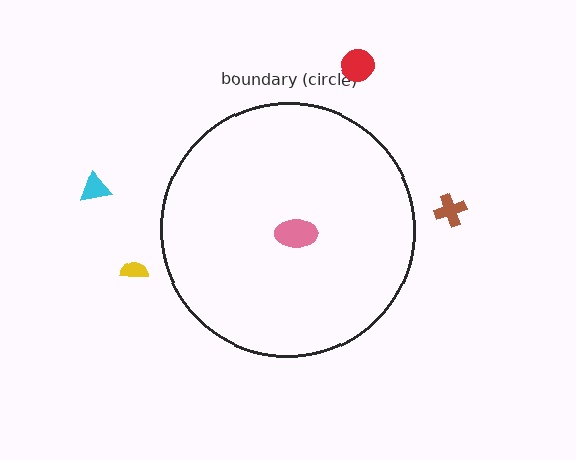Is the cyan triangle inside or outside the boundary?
Outside.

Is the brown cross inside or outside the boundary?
Outside.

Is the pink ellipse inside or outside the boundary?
Inside.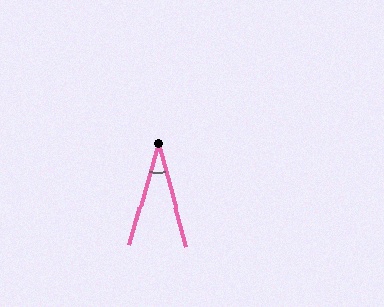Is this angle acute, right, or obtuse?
It is acute.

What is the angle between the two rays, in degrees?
Approximately 31 degrees.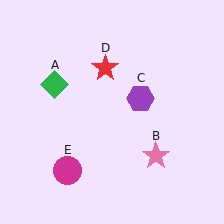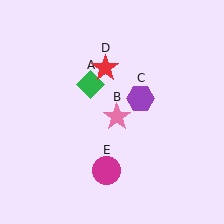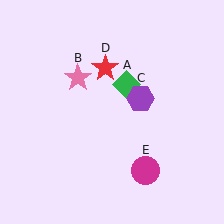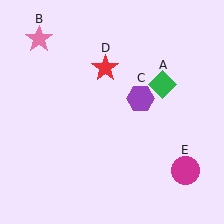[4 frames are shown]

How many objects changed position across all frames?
3 objects changed position: green diamond (object A), pink star (object B), magenta circle (object E).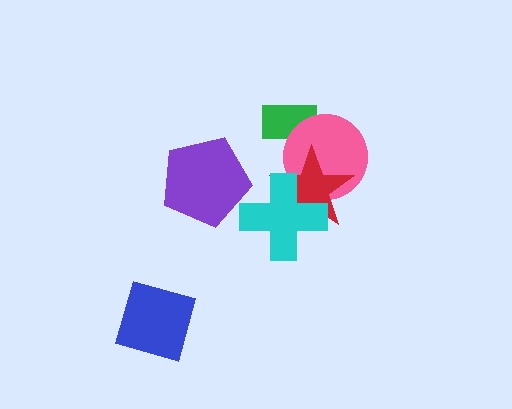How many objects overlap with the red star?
2 objects overlap with the red star.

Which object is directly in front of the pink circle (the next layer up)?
The red star is directly in front of the pink circle.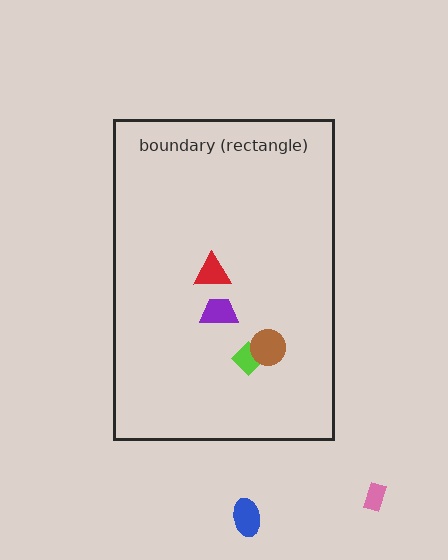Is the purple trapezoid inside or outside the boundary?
Inside.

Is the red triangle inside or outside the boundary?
Inside.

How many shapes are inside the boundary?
4 inside, 2 outside.